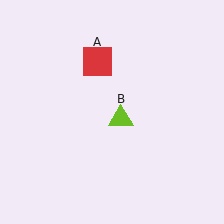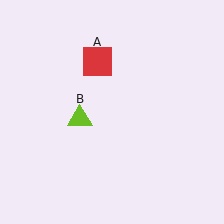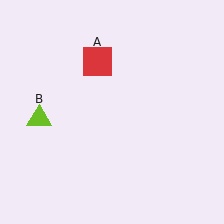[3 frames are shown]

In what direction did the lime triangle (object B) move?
The lime triangle (object B) moved left.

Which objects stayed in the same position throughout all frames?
Red square (object A) remained stationary.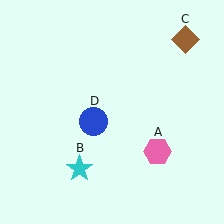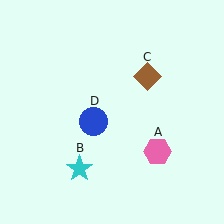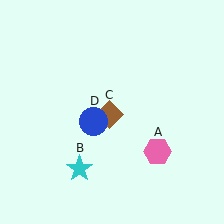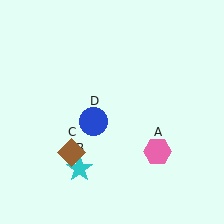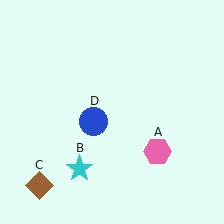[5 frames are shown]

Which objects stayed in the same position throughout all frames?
Pink hexagon (object A) and cyan star (object B) and blue circle (object D) remained stationary.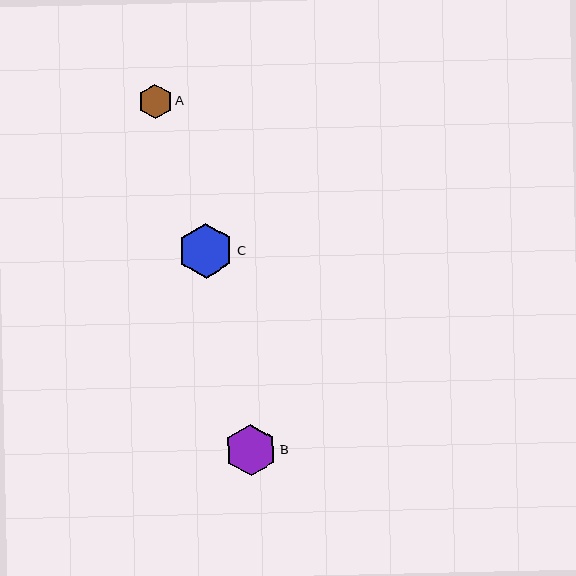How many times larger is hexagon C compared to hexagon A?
Hexagon C is approximately 1.6 times the size of hexagon A.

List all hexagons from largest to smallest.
From largest to smallest: C, B, A.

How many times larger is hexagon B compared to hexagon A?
Hexagon B is approximately 1.5 times the size of hexagon A.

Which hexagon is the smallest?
Hexagon A is the smallest with a size of approximately 35 pixels.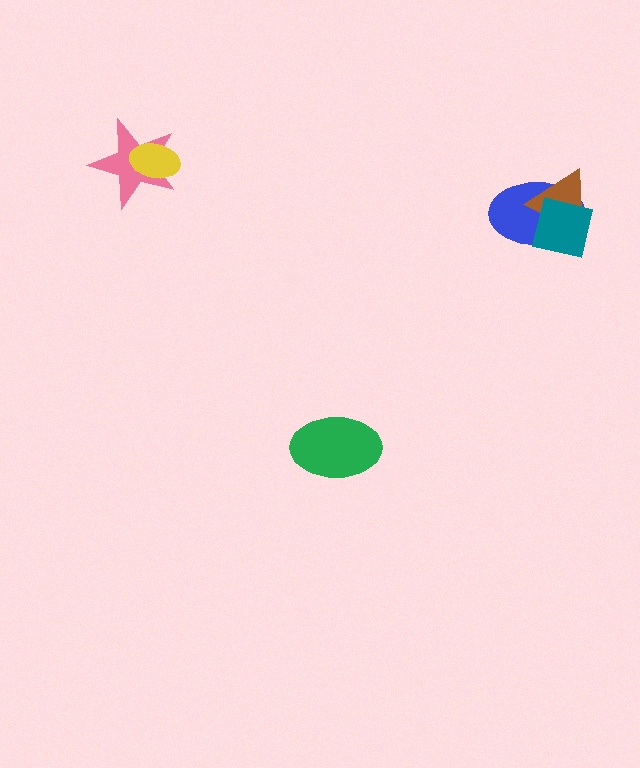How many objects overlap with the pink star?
1 object overlaps with the pink star.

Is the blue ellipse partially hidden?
Yes, it is partially covered by another shape.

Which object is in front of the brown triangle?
The teal square is in front of the brown triangle.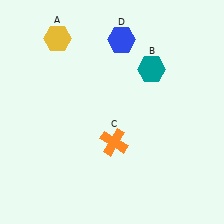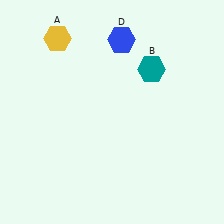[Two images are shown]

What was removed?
The orange cross (C) was removed in Image 2.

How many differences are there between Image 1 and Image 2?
There is 1 difference between the two images.